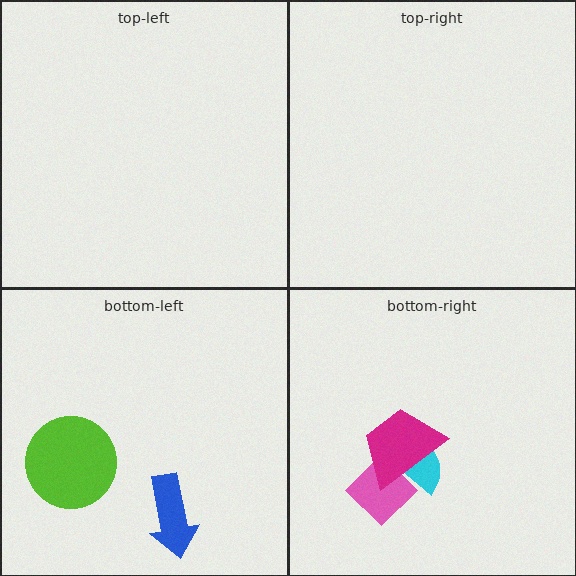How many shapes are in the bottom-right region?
3.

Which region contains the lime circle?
The bottom-left region.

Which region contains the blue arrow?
The bottom-left region.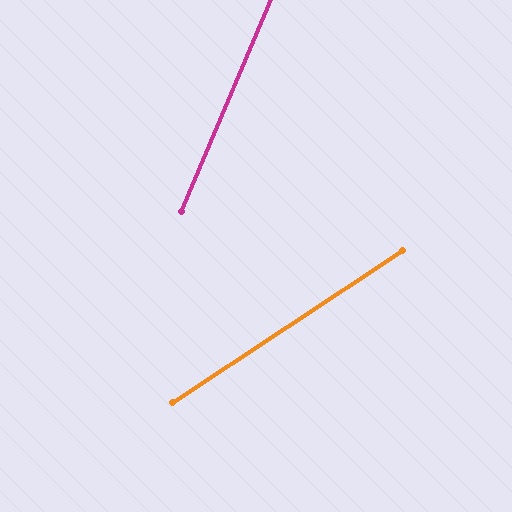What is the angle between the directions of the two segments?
Approximately 34 degrees.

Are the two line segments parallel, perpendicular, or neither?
Neither parallel nor perpendicular — they differ by about 34°.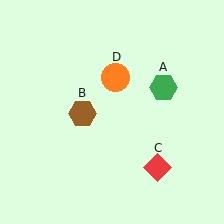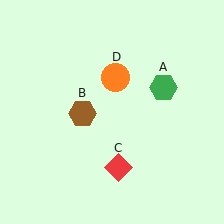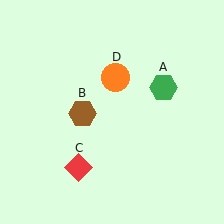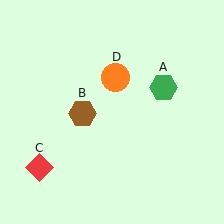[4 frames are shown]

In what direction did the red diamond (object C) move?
The red diamond (object C) moved left.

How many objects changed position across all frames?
1 object changed position: red diamond (object C).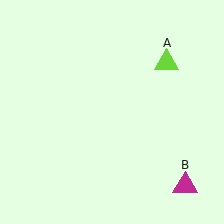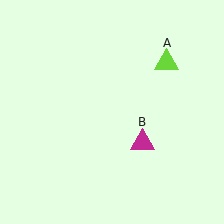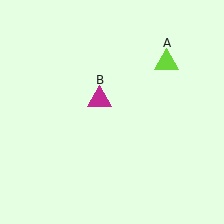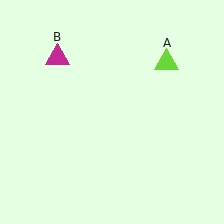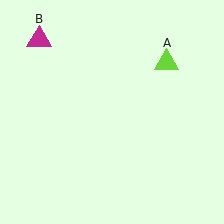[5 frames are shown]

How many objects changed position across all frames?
1 object changed position: magenta triangle (object B).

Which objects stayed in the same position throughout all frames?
Lime triangle (object A) remained stationary.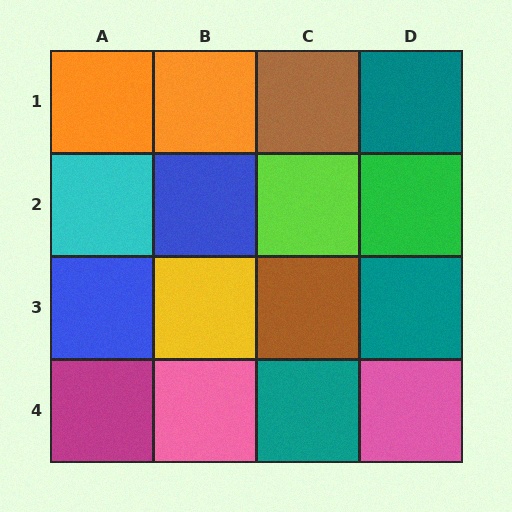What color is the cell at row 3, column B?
Yellow.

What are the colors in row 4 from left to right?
Magenta, pink, teal, pink.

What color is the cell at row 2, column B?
Blue.